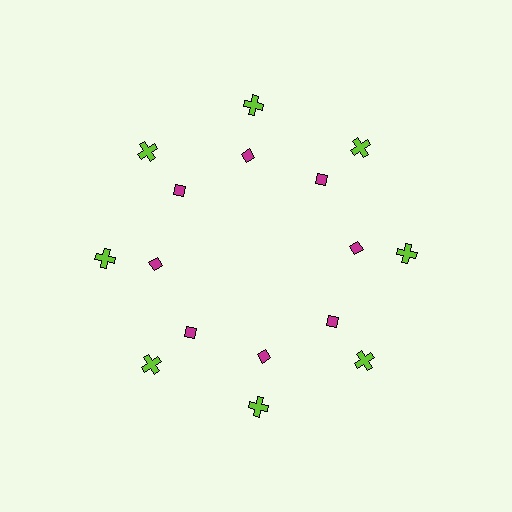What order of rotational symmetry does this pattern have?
This pattern has 8-fold rotational symmetry.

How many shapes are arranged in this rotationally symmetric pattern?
There are 16 shapes, arranged in 8 groups of 2.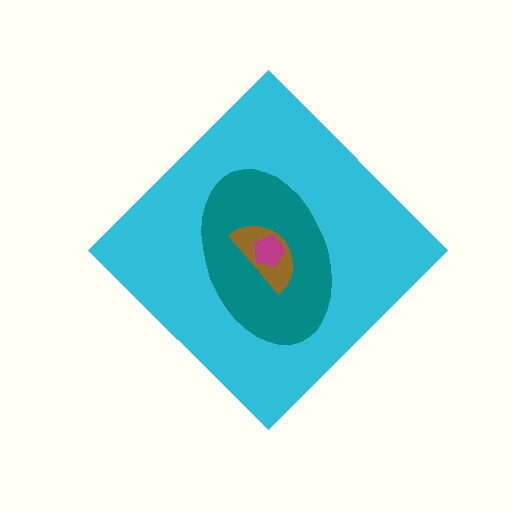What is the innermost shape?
The magenta pentagon.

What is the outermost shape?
The cyan diamond.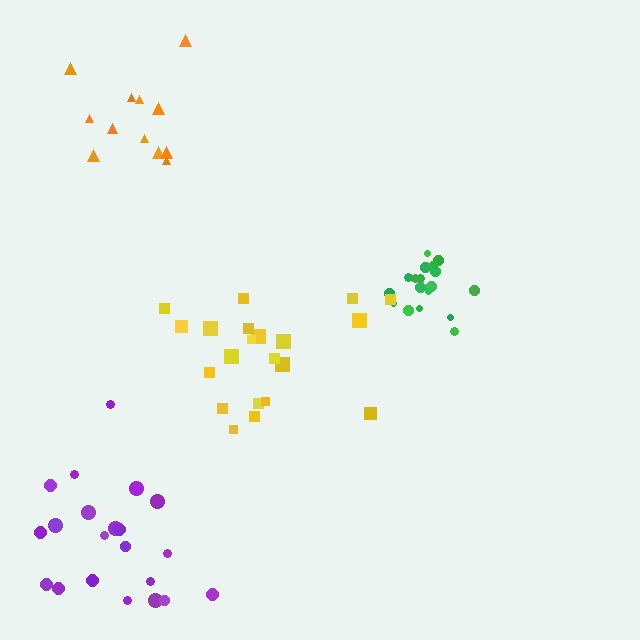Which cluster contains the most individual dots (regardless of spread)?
Yellow (21).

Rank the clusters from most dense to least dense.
green, orange, purple, yellow.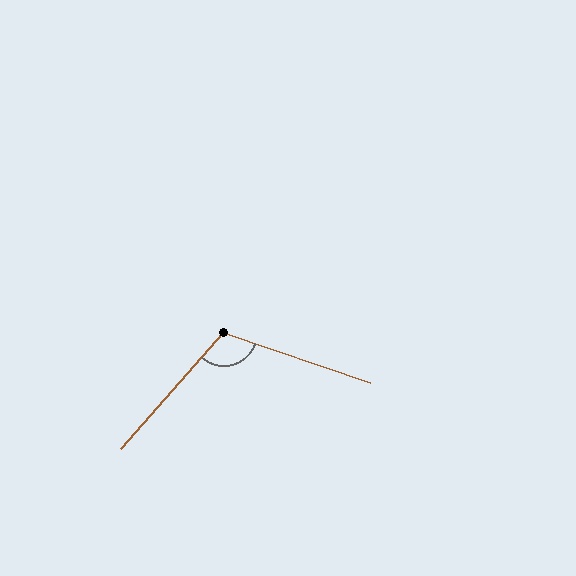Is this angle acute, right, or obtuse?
It is obtuse.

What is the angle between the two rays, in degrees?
Approximately 113 degrees.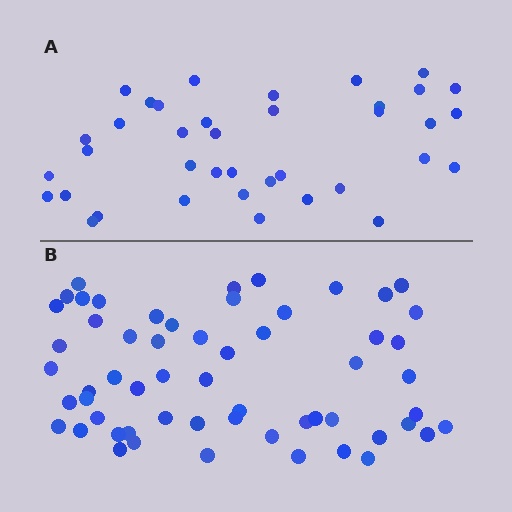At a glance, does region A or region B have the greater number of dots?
Region B (the bottom region) has more dots.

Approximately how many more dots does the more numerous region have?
Region B has approximately 20 more dots than region A.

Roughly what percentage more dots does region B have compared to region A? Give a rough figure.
About 55% more.